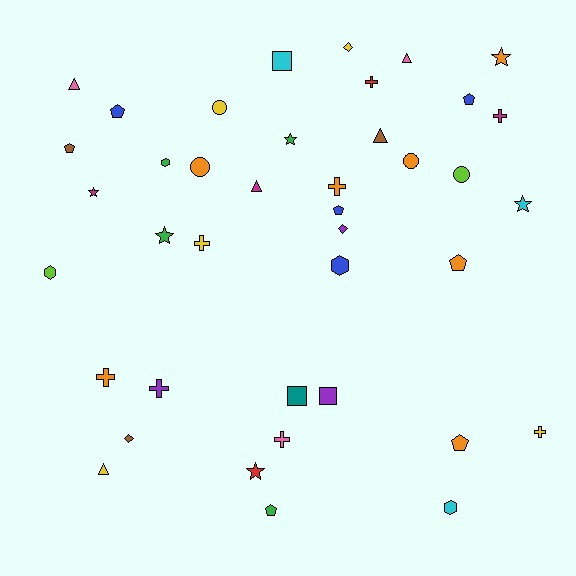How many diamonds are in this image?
There are 3 diamonds.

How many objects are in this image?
There are 40 objects.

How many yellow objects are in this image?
There are 5 yellow objects.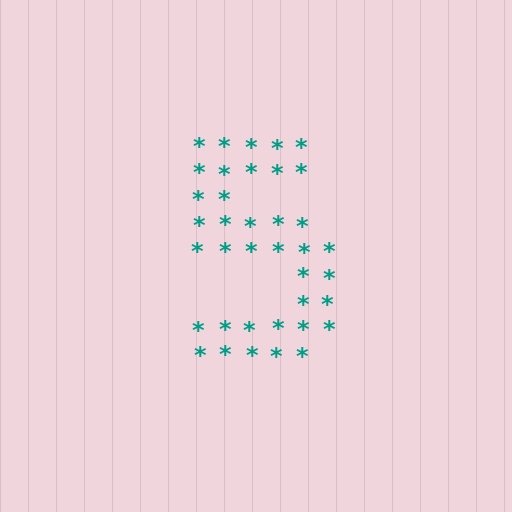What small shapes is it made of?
It is made of small asterisks.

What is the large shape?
The large shape is the digit 5.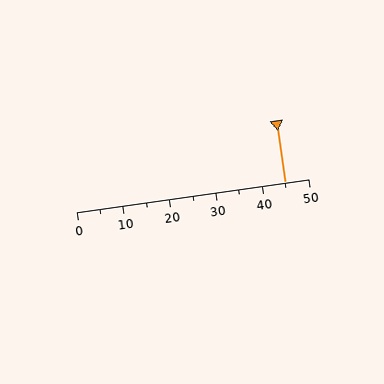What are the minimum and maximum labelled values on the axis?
The axis runs from 0 to 50.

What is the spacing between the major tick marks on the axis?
The major ticks are spaced 10 apart.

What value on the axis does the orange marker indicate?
The marker indicates approximately 45.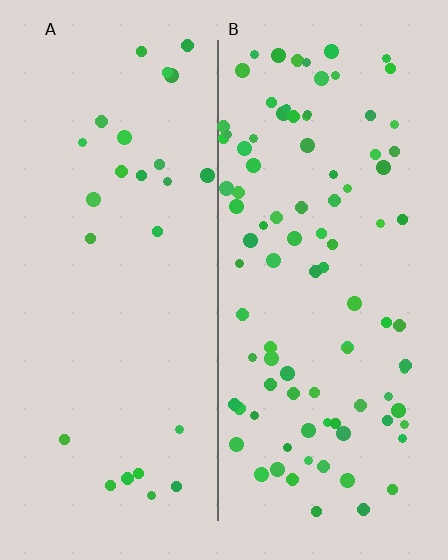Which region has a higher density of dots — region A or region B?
B (the right).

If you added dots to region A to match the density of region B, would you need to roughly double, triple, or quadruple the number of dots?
Approximately quadruple.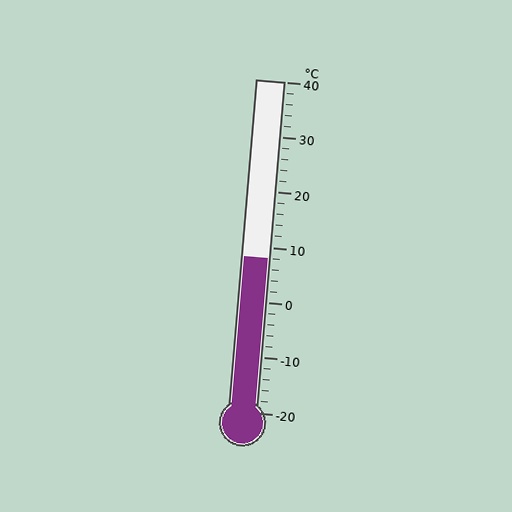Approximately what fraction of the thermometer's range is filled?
The thermometer is filled to approximately 45% of its range.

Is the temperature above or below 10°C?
The temperature is below 10°C.